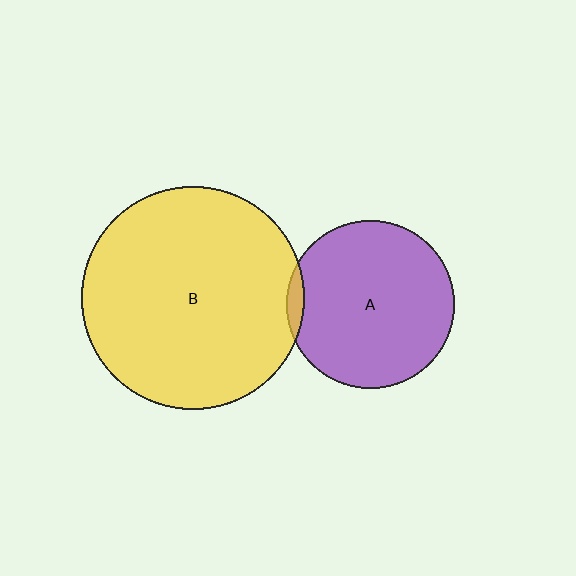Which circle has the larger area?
Circle B (yellow).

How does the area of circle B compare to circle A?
Approximately 1.8 times.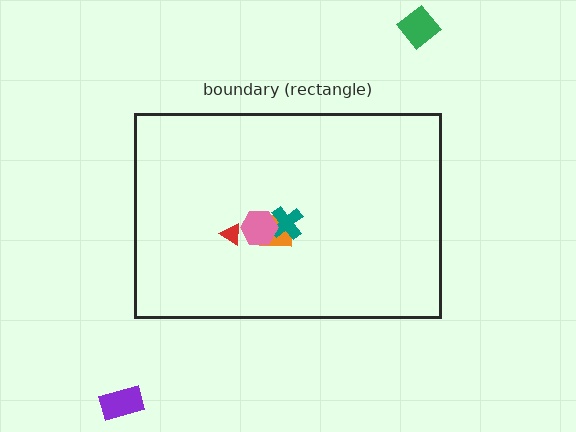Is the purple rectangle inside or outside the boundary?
Outside.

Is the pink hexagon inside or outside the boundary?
Inside.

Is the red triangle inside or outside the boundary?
Inside.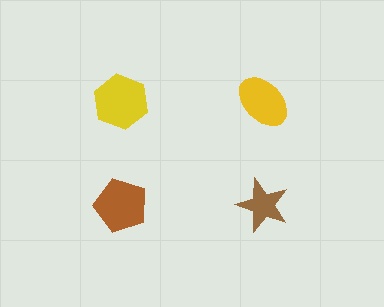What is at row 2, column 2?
A brown star.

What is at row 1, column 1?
A yellow hexagon.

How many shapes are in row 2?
2 shapes.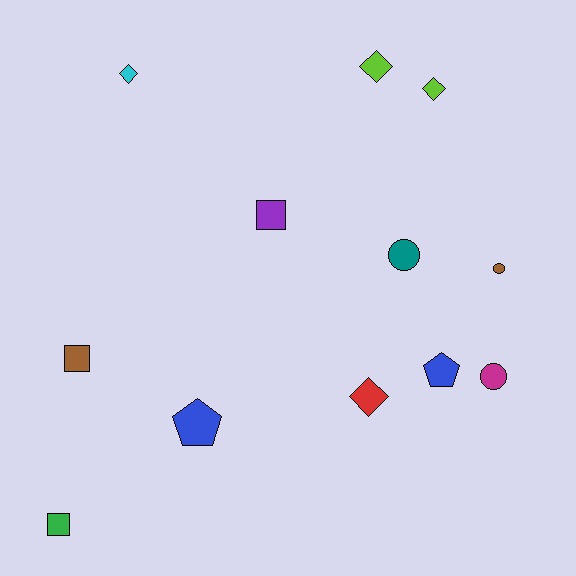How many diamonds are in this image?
There are 4 diamonds.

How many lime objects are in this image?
There are 2 lime objects.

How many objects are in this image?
There are 12 objects.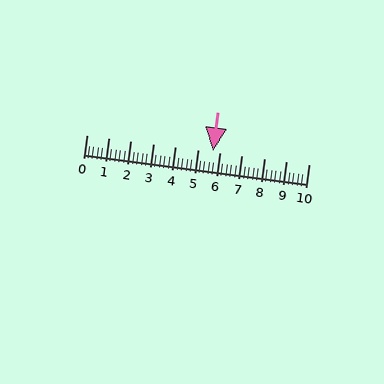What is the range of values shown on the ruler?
The ruler shows values from 0 to 10.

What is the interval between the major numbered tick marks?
The major tick marks are spaced 1 units apart.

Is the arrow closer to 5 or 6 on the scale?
The arrow is closer to 6.